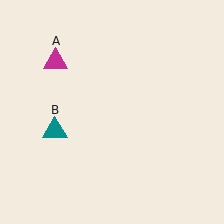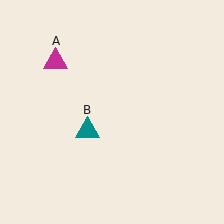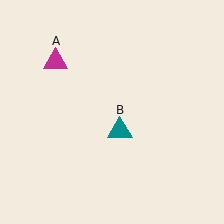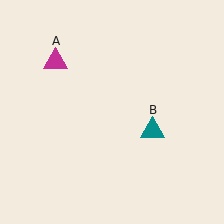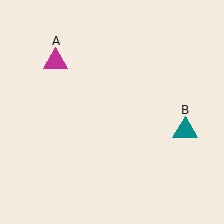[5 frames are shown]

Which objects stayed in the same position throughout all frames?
Magenta triangle (object A) remained stationary.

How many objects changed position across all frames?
1 object changed position: teal triangle (object B).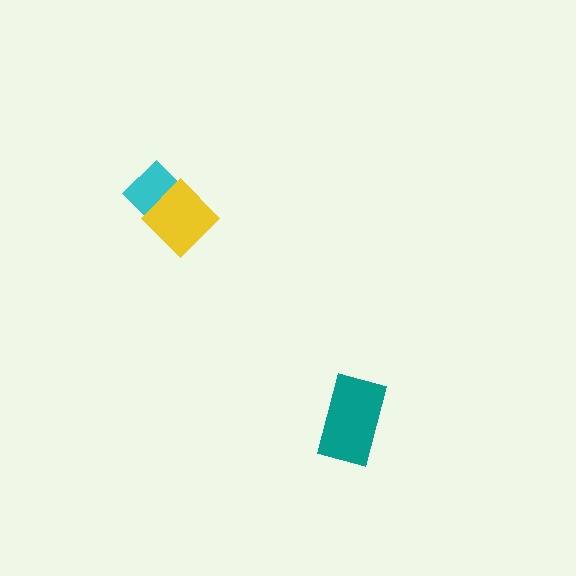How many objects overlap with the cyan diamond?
1 object overlaps with the cyan diamond.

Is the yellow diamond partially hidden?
No, no other shape covers it.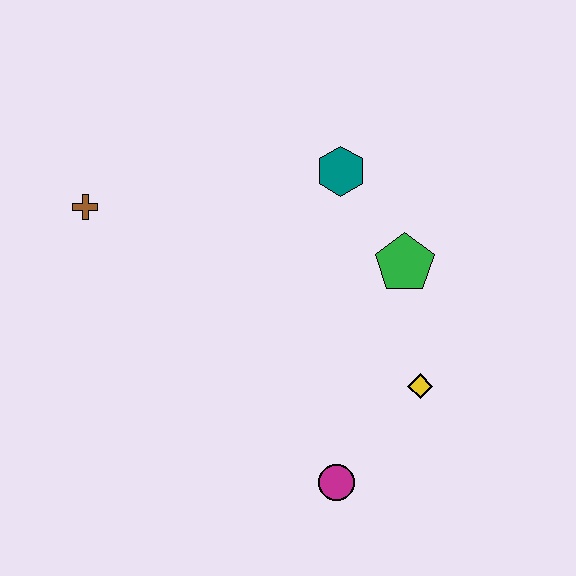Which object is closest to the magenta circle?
The yellow diamond is closest to the magenta circle.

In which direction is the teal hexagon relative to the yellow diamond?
The teal hexagon is above the yellow diamond.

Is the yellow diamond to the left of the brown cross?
No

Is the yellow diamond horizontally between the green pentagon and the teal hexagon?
No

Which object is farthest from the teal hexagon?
The magenta circle is farthest from the teal hexagon.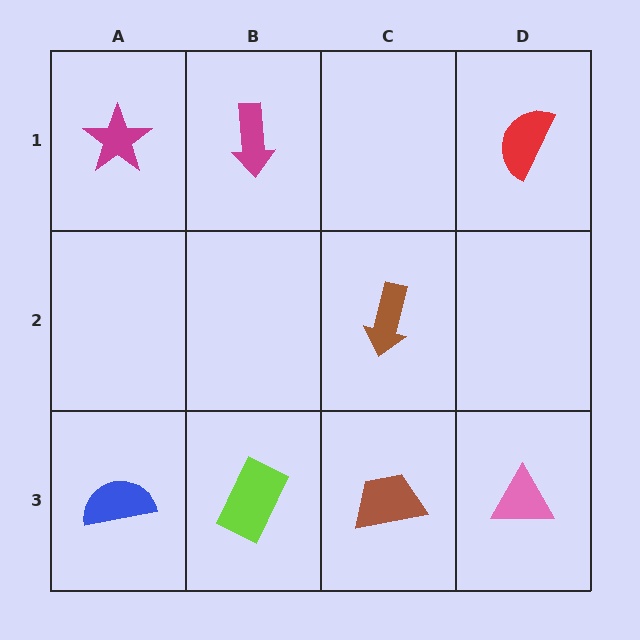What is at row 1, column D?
A red semicircle.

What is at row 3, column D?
A pink triangle.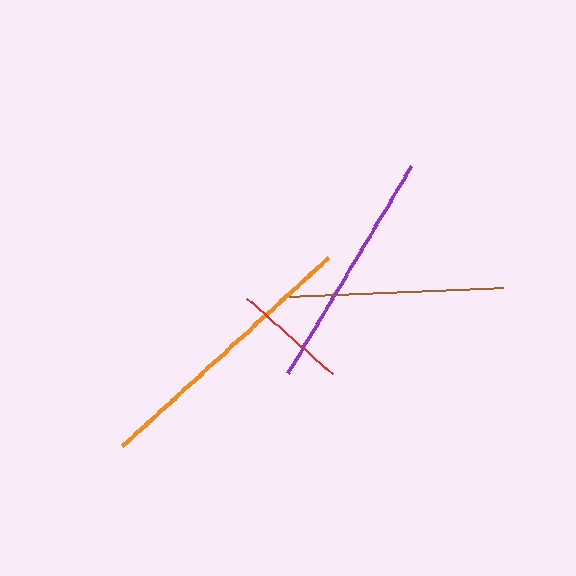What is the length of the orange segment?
The orange segment is approximately 278 pixels long.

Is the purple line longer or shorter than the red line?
The purple line is longer than the red line.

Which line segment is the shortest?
The red line is the shortest at approximately 114 pixels.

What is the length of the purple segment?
The purple segment is approximately 241 pixels long.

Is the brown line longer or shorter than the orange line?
The orange line is longer than the brown line.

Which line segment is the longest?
The orange line is the longest at approximately 278 pixels.